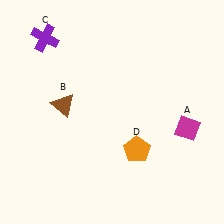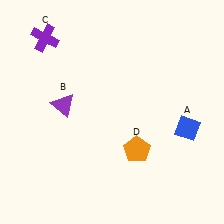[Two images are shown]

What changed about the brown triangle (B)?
In Image 1, B is brown. In Image 2, it changed to purple.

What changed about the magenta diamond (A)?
In Image 1, A is magenta. In Image 2, it changed to blue.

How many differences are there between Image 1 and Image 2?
There are 2 differences between the two images.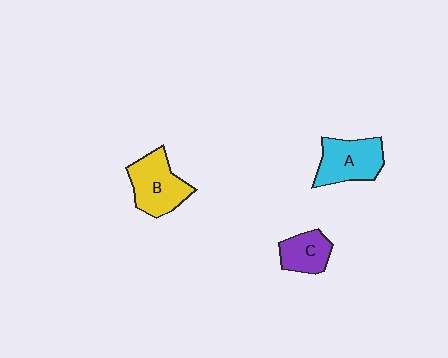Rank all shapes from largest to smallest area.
From largest to smallest: B (yellow), A (cyan), C (purple).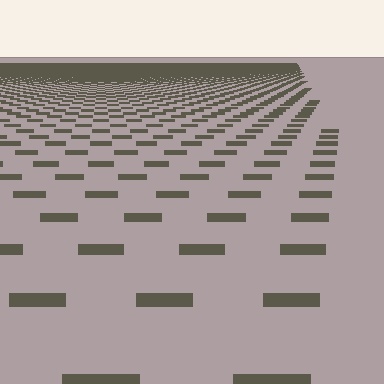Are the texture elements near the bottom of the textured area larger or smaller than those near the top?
Larger. Near the bottom, elements are closer to the viewer and appear at a bigger on-screen size.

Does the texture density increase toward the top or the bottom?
Density increases toward the top.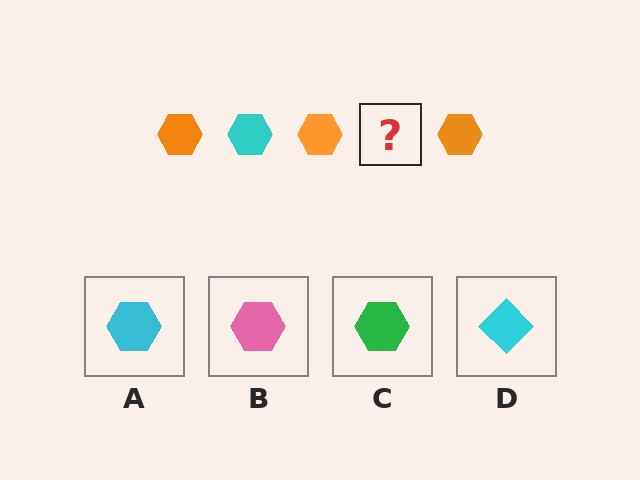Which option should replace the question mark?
Option A.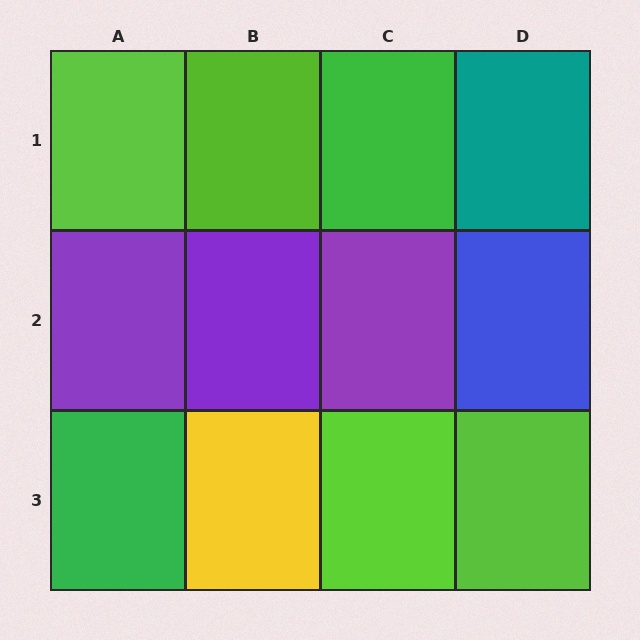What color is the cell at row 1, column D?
Teal.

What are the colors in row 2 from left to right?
Purple, purple, purple, blue.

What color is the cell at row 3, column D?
Lime.